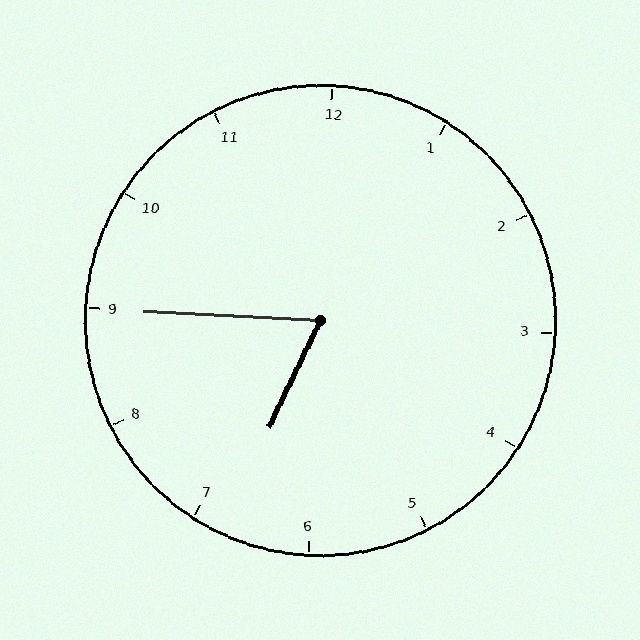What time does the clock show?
6:45.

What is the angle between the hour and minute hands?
Approximately 68 degrees.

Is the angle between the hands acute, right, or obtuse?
It is acute.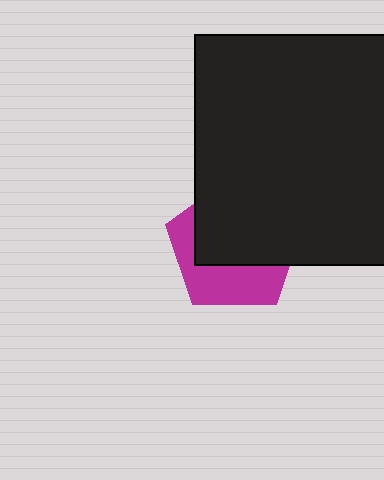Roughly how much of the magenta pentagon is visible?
A small part of it is visible (roughly 40%).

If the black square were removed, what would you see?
You would see the complete magenta pentagon.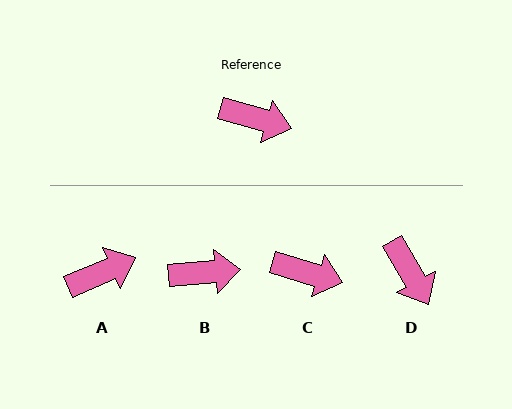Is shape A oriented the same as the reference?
No, it is off by about 40 degrees.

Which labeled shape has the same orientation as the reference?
C.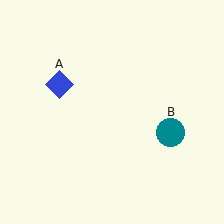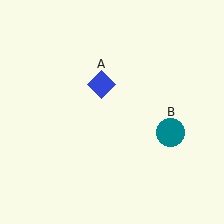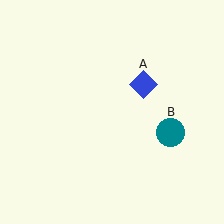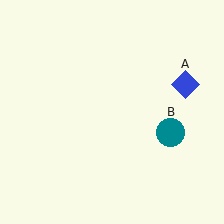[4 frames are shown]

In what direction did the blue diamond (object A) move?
The blue diamond (object A) moved right.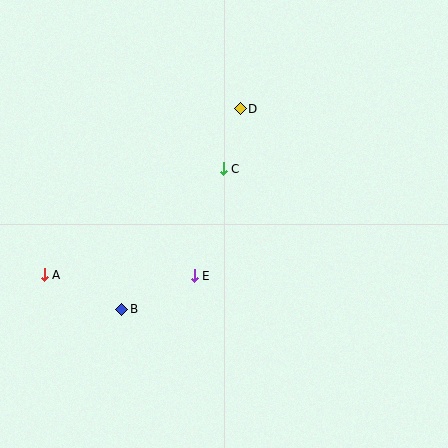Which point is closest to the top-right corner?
Point D is closest to the top-right corner.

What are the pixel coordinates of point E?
Point E is at (194, 276).